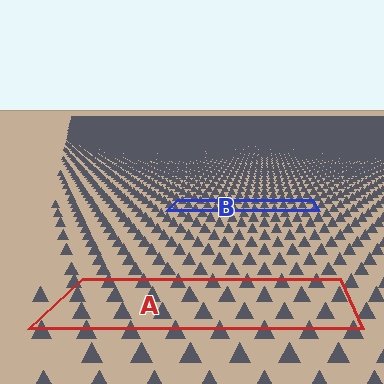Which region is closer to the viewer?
Region A is closer. The texture elements there are larger and more spread out.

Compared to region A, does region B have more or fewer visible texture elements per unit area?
Region B has more texture elements per unit area — they are packed more densely because it is farther away.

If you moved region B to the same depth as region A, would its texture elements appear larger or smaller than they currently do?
They would appear larger. At a closer depth, the same texture elements are projected at a bigger on-screen size.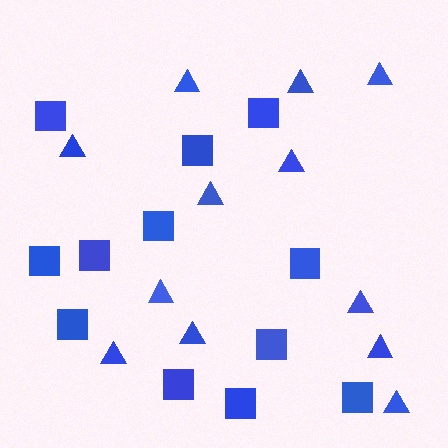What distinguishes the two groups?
There are 2 groups: one group of squares (12) and one group of triangles (12).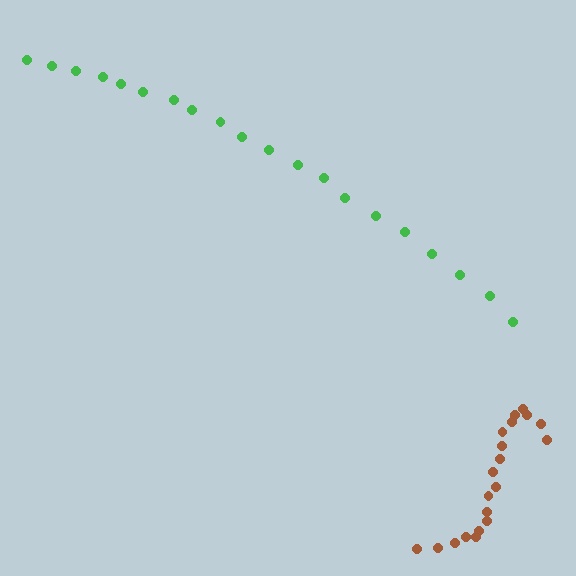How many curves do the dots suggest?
There are 2 distinct paths.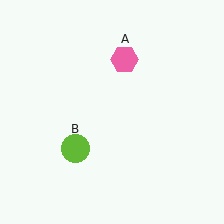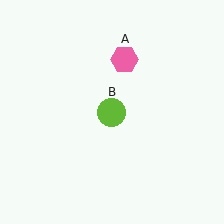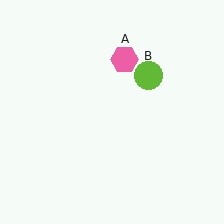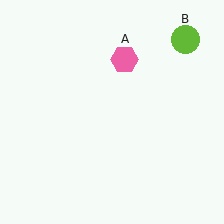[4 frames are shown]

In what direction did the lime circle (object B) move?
The lime circle (object B) moved up and to the right.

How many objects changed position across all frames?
1 object changed position: lime circle (object B).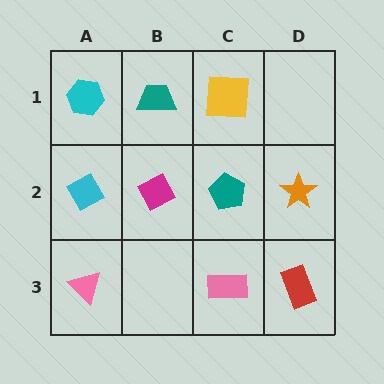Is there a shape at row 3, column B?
No, that cell is empty.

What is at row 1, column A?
A cyan hexagon.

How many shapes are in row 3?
3 shapes.